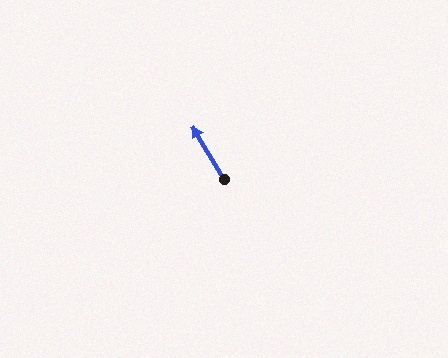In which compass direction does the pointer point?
Northwest.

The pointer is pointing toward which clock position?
Roughly 11 o'clock.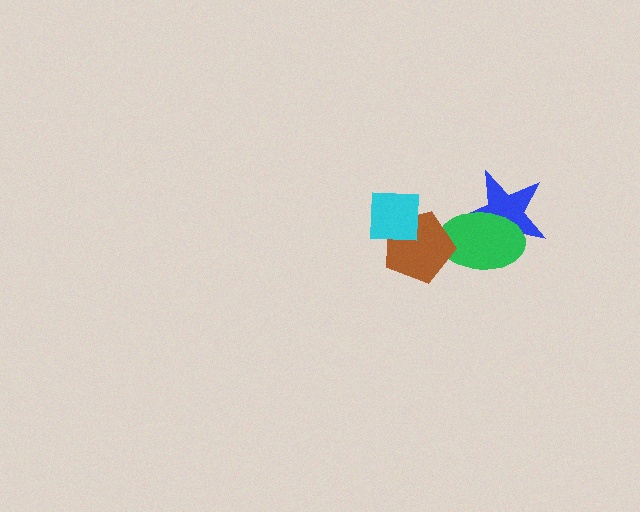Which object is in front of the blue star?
The green ellipse is in front of the blue star.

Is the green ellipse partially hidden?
Yes, it is partially covered by another shape.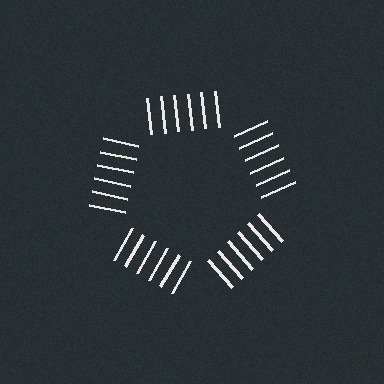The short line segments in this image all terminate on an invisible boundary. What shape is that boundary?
An illusory pentagon — the line segments terminate on its edges but no continuous stroke is drawn.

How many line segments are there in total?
30 — 6 along each of the 5 edges.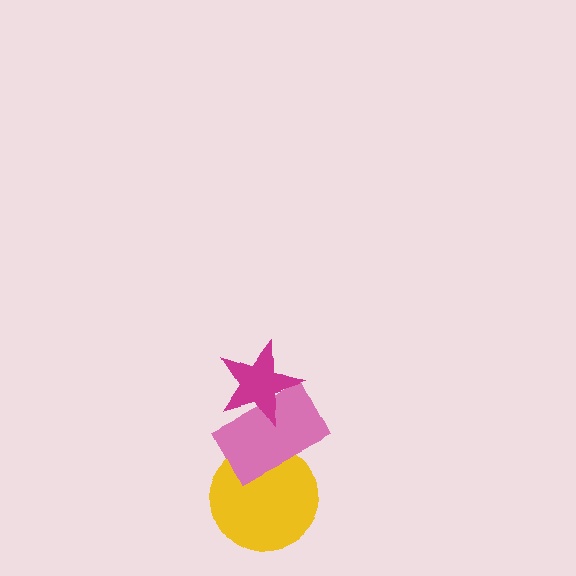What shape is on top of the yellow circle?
The pink rectangle is on top of the yellow circle.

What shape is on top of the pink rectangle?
The magenta star is on top of the pink rectangle.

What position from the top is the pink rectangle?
The pink rectangle is 2nd from the top.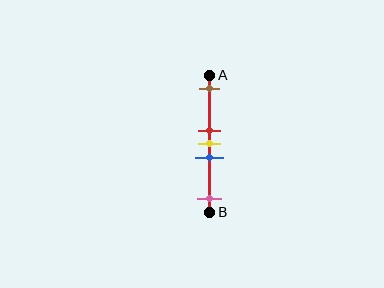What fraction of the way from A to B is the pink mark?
The pink mark is approximately 90% (0.9) of the way from A to B.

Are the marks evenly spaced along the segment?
No, the marks are not evenly spaced.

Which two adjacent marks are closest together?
The red and yellow marks are the closest adjacent pair.